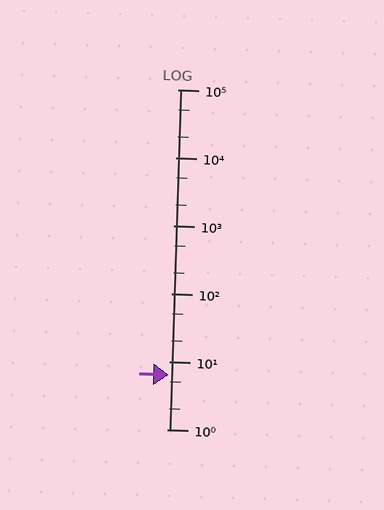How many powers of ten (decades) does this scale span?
The scale spans 5 decades, from 1 to 100000.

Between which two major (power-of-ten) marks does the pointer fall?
The pointer is between 1 and 10.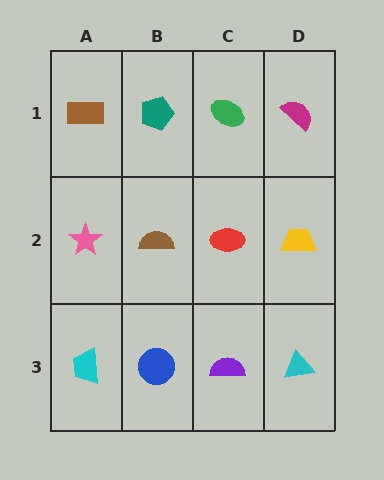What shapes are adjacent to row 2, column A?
A brown rectangle (row 1, column A), a cyan trapezoid (row 3, column A), a brown semicircle (row 2, column B).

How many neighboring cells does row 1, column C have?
3.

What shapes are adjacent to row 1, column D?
A yellow trapezoid (row 2, column D), a green ellipse (row 1, column C).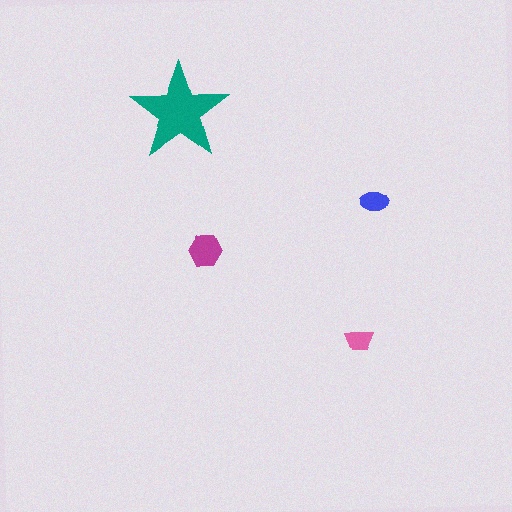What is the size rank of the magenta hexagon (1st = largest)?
2nd.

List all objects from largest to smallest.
The teal star, the magenta hexagon, the blue ellipse, the pink trapezoid.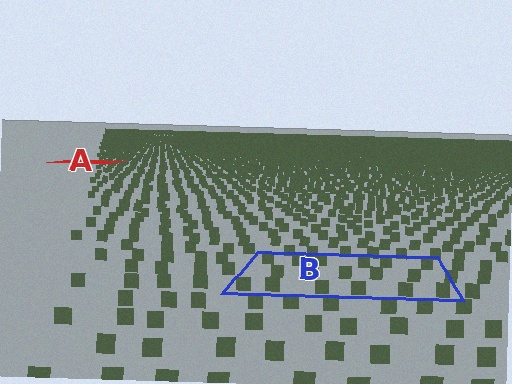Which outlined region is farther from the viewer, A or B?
Region A is farther from the viewer — the texture elements inside it appear smaller and more densely packed.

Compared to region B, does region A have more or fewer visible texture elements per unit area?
Region A has more texture elements per unit area — they are packed more densely because it is farther away.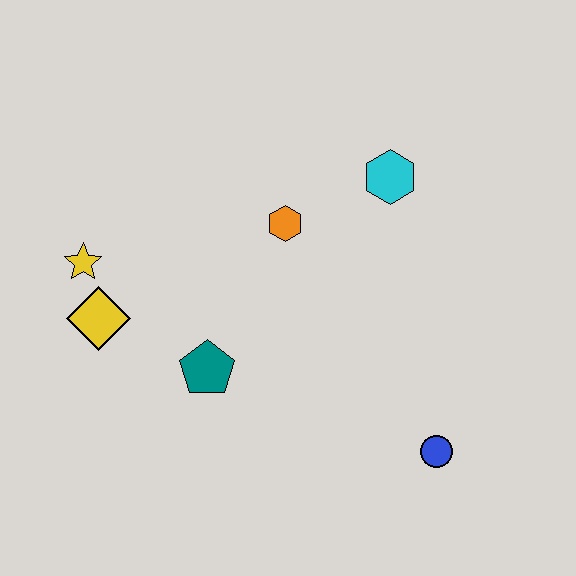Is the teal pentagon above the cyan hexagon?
No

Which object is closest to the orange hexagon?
The cyan hexagon is closest to the orange hexagon.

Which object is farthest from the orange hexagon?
The blue circle is farthest from the orange hexagon.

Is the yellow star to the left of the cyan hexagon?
Yes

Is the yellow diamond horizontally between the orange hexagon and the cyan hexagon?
No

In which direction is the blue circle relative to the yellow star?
The blue circle is to the right of the yellow star.